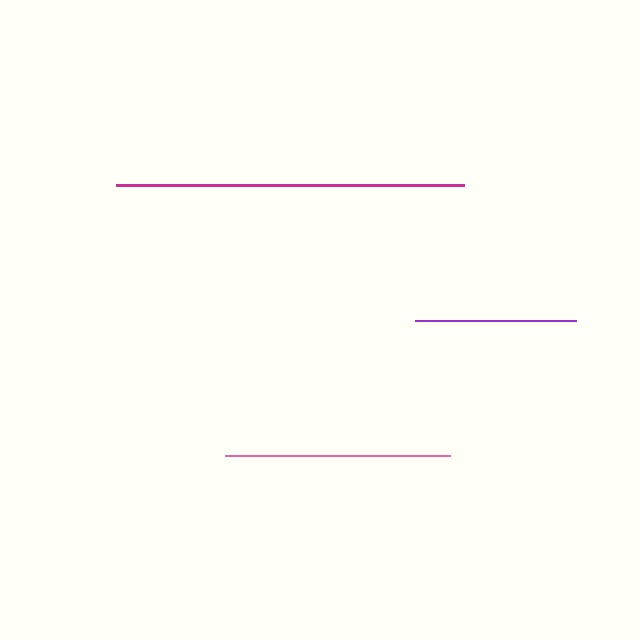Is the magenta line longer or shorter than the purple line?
The magenta line is longer than the purple line.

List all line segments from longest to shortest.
From longest to shortest: magenta, pink, purple.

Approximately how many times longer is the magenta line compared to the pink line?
The magenta line is approximately 1.6 times the length of the pink line.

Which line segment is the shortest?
The purple line is the shortest at approximately 162 pixels.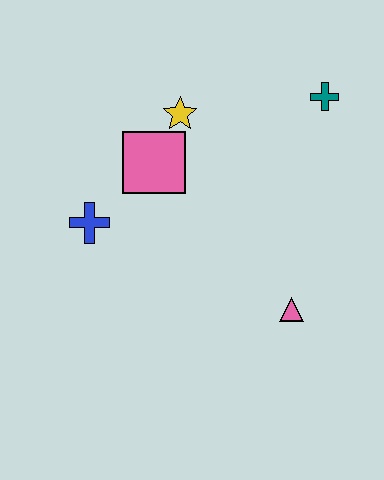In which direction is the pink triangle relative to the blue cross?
The pink triangle is to the right of the blue cross.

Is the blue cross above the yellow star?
No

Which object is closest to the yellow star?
The pink square is closest to the yellow star.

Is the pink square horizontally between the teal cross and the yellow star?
No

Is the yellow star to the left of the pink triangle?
Yes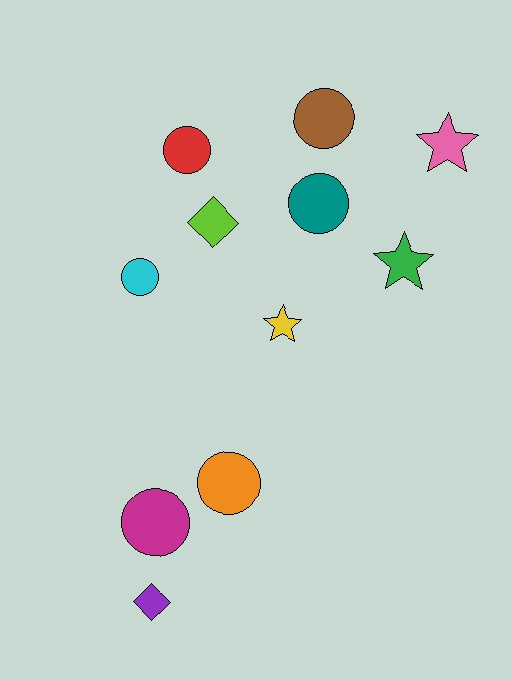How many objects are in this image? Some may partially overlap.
There are 11 objects.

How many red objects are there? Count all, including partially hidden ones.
There is 1 red object.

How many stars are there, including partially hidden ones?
There are 3 stars.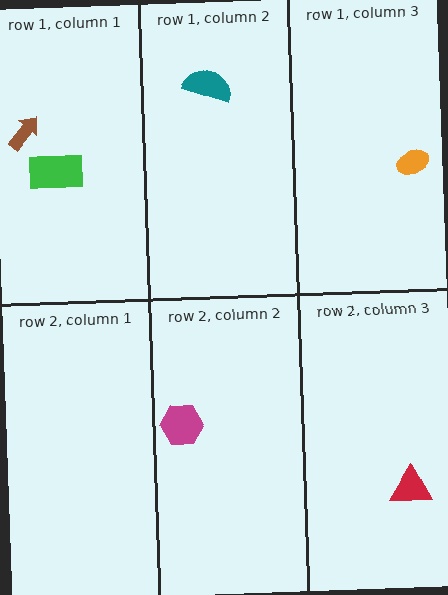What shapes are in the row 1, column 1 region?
The green rectangle, the brown arrow.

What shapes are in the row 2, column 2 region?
The magenta hexagon.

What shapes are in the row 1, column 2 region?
The teal semicircle.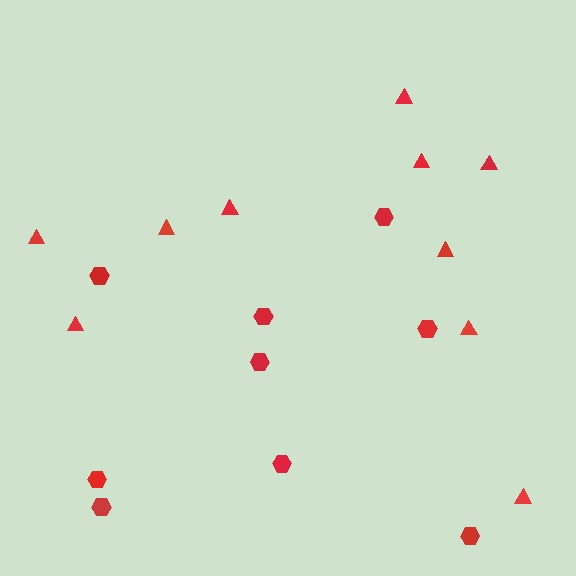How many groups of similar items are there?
There are 2 groups: one group of triangles (10) and one group of hexagons (9).